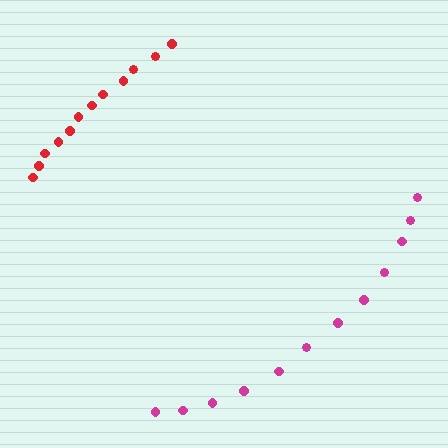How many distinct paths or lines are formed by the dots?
There are 2 distinct paths.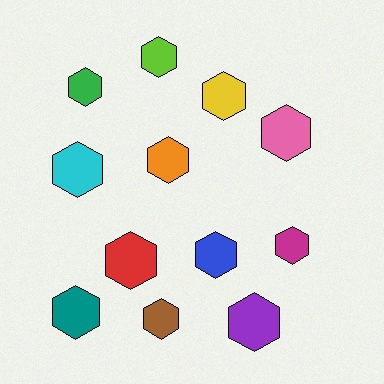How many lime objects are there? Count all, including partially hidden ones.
There is 1 lime object.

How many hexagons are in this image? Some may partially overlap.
There are 12 hexagons.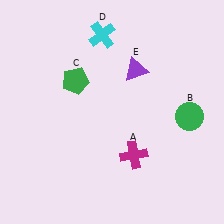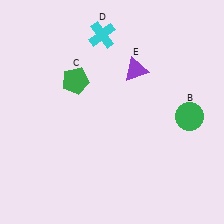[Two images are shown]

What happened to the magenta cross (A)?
The magenta cross (A) was removed in Image 2. It was in the bottom-right area of Image 1.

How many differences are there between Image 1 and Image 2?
There is 1 difference between the two images.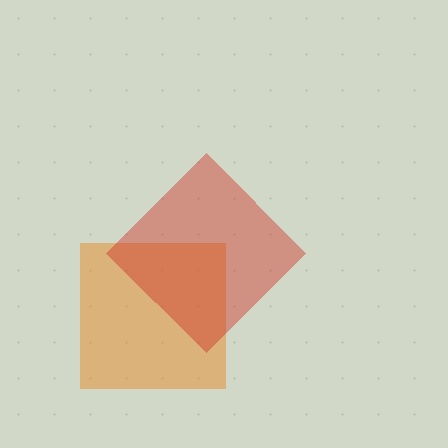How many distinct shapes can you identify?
There are 2 distinct shapes: an orange square, a red diamond.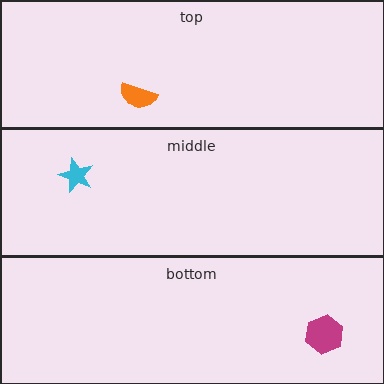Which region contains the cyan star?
The middle region.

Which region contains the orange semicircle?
The top region.